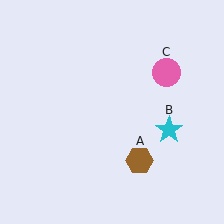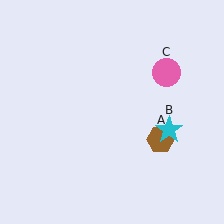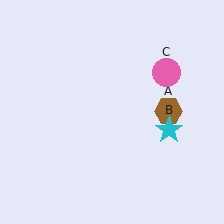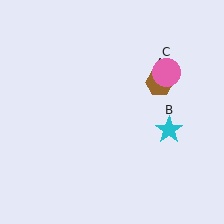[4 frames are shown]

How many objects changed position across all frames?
1 object changed position: brown hexagon (object A).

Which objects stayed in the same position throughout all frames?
Cyan star (object B) and pink circle (object C) remained stationary.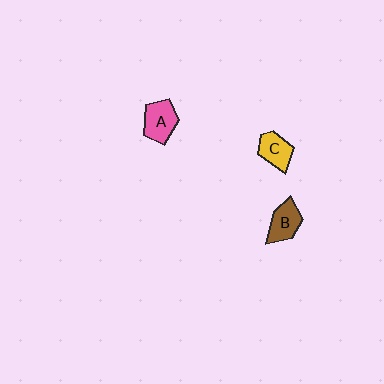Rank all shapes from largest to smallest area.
From largest to smallest: A (pink), B (brown), C (yellow).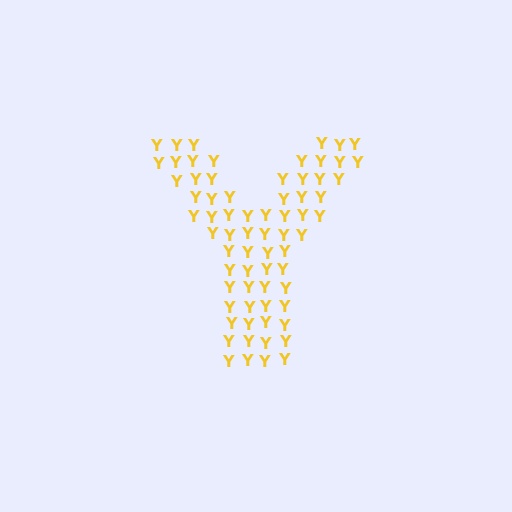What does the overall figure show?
The overall figure shows the letter Y.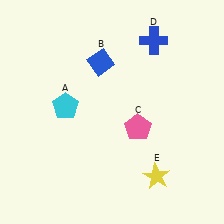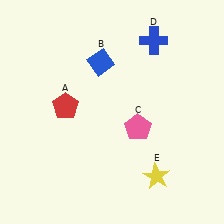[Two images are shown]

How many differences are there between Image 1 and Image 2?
There is 1 difference between the two images.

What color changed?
The pentagon (A) changed from cyan in Image 1 to red in Image 2.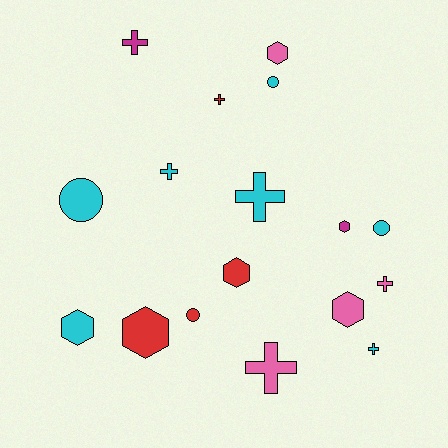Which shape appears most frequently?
Cross, with 7 objects.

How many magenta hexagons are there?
There is 1 magenta hexagon.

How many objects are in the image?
There are 17 objects.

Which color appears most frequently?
Cyan, with 7 objects.